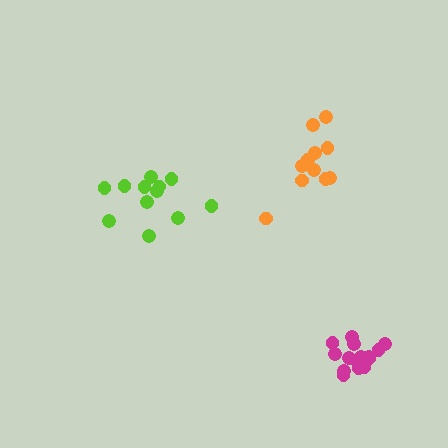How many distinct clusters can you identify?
There are 3 distinct clusters.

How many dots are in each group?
Group 1: 12 dots, Group 2: 11 dots, Group 3: 15 dots (38 total).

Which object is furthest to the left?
The lime cluster is leftmost.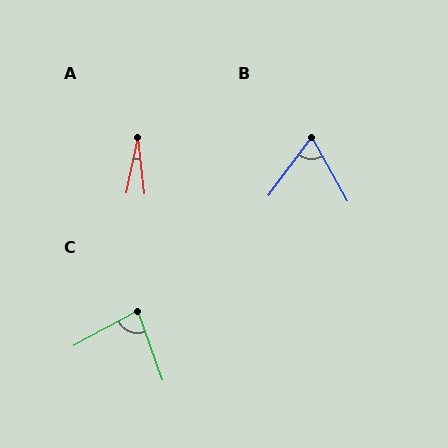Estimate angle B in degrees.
Approximately 66 degrees.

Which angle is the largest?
C, at approximately 81 degrees.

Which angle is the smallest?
A, at approximately 18 degrees.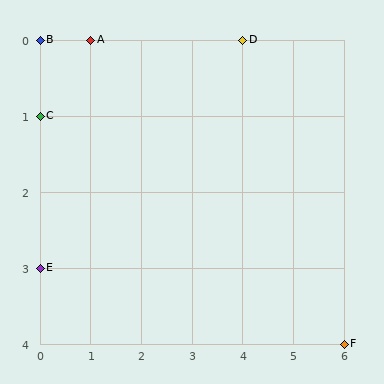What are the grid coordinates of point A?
Point A is at grid coordinates (1, 0).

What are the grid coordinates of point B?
Point B is at grid coordinates (0, 0).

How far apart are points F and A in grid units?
Points F and A are 5 columns and 4 rows apart (about 6.4 grid units diagonally).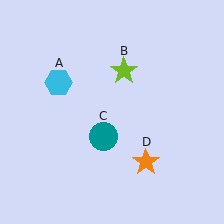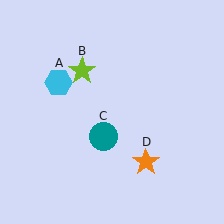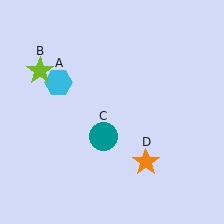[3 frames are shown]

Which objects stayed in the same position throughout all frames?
Cyan hexagon (object A) and teal circle (object C) and orange star (object D) remained stationary.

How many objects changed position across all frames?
1 object changed position: lime star (object B).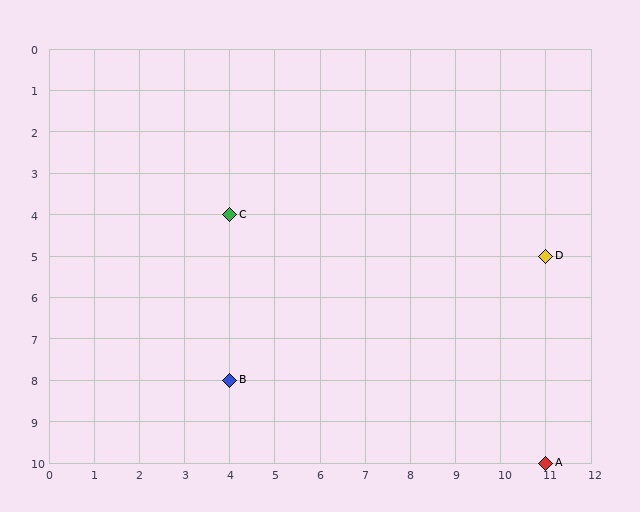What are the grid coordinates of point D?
Point D is at grid coordinates (11, 5).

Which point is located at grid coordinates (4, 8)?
Point B is at (4, 8).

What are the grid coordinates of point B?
Point B is at grid coordinates (4, 8).